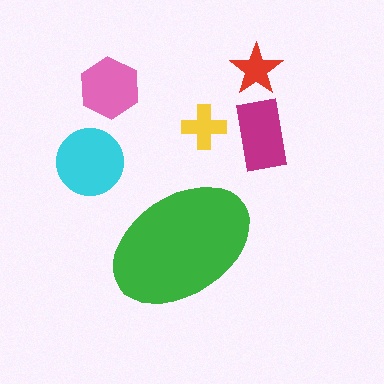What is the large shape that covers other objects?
A green ellipse.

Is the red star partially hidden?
No, the red star is fully visible.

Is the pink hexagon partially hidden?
No, the pink hexagon is fully visible.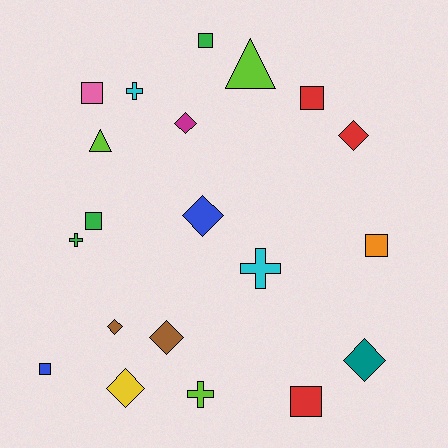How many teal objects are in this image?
There is 1 teal object.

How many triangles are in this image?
There are 2 triangles.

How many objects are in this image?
There are 20 objects.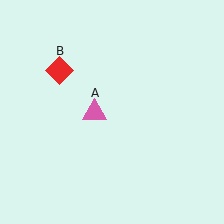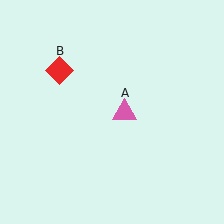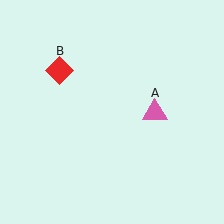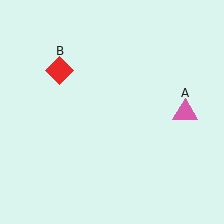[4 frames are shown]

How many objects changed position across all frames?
1 object changed position: pink triangle (object A).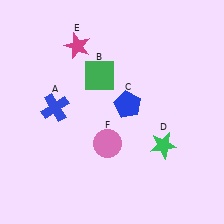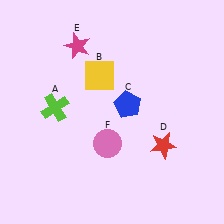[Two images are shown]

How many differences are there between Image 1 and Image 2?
There are 3 differences between the two images.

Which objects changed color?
A changed from blue to lime. B changed from green to yellow. D changed from green to red.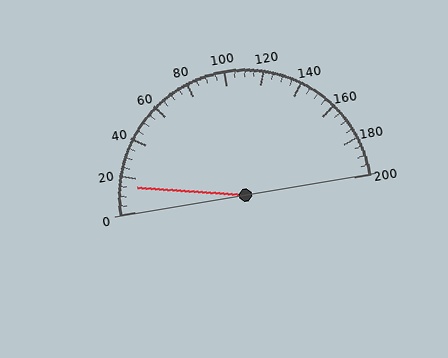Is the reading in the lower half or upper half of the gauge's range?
The reading is in the lower half of the range (0 to 200).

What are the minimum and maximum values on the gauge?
The gauge ranges from 0 to 200.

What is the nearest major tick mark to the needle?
The nearest major tick mark is 20.